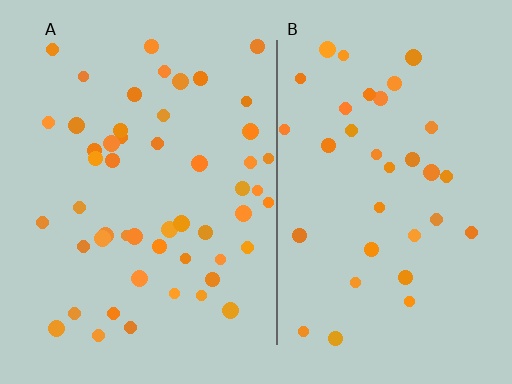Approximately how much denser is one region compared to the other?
Approximately 1.6× — region A over region B.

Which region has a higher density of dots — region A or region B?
A (the left).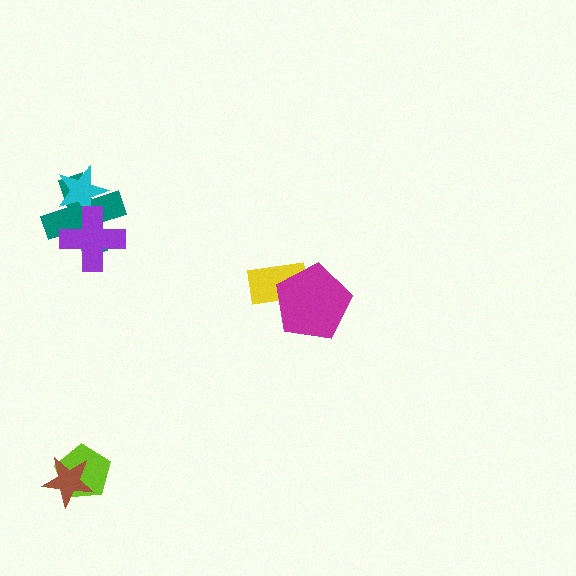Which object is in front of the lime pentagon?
The brown star is in front of the lime pentagon.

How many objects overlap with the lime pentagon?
1 object overlaps with the lime pentagon.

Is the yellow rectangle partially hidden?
Yes, it is partially covered by another shape.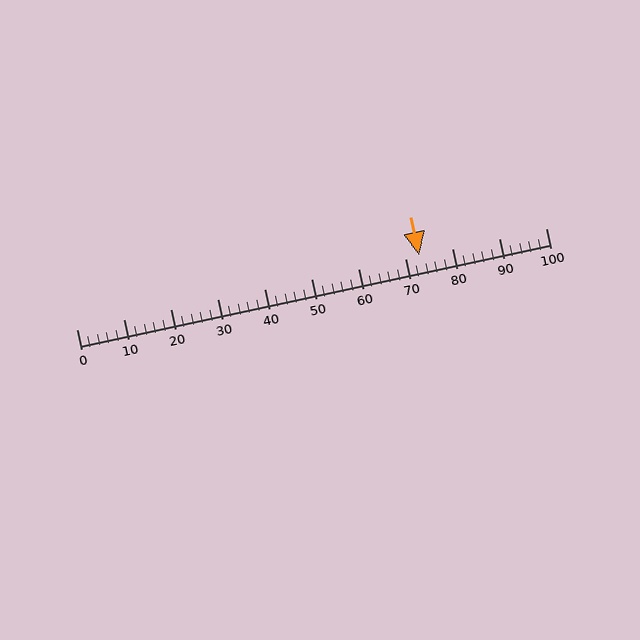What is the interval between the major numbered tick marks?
The major tick marks are spaced 10 units apart.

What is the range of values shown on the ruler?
The ruler shows values from 0 to 100.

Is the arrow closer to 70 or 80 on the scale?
The arrow is closer to 70.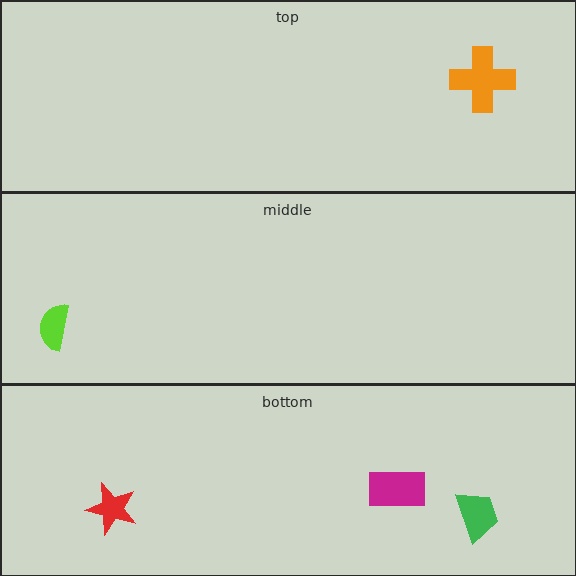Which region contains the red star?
The bottom region.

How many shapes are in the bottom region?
3.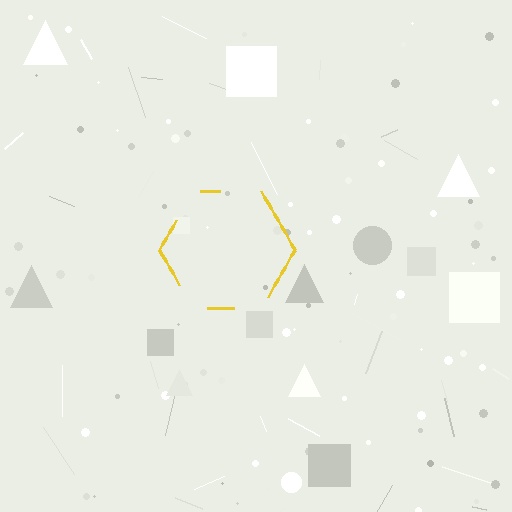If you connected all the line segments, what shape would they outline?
They would outline a hexagon.